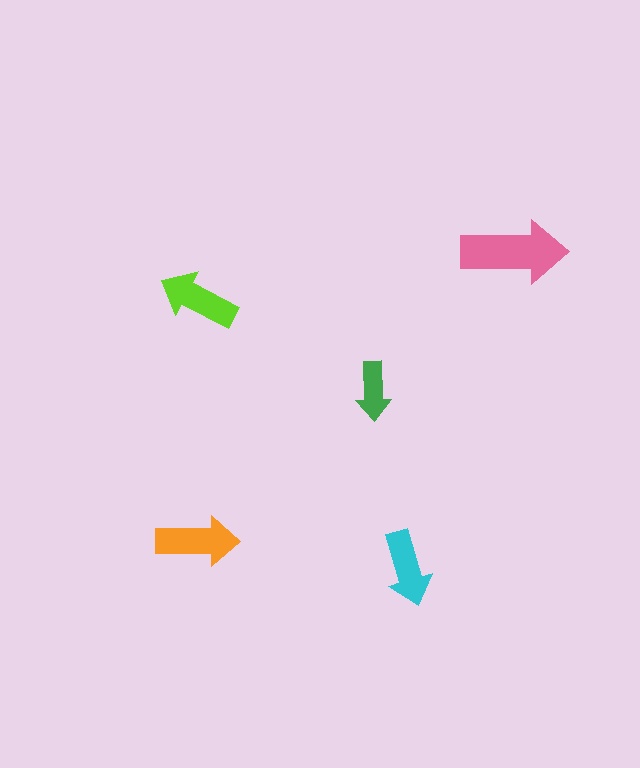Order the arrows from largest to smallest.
the pink one, the orange one, the lime one, the cyan one, the green one.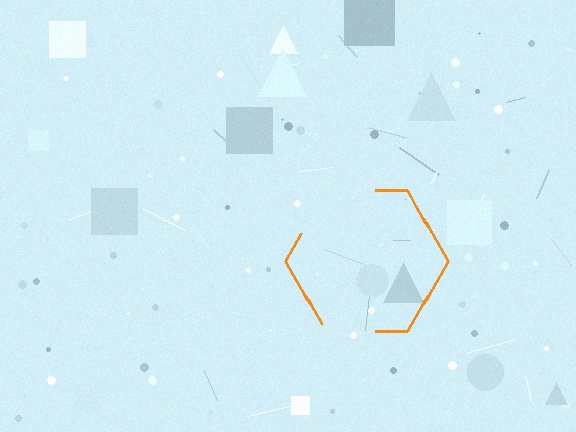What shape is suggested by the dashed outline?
The dashed outline suggests a hexagon.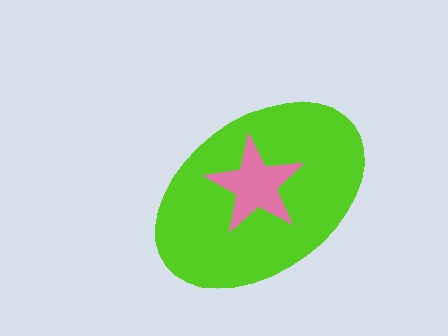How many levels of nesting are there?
2.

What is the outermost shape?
The lime ellipse.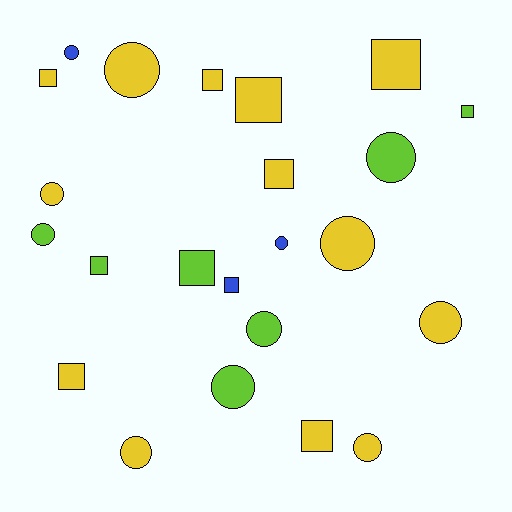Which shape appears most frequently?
Circle, with 12 objects.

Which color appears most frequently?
Yellow, with 13 objects.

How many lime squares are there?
There are 3 lime squares.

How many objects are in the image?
There are 23 objects.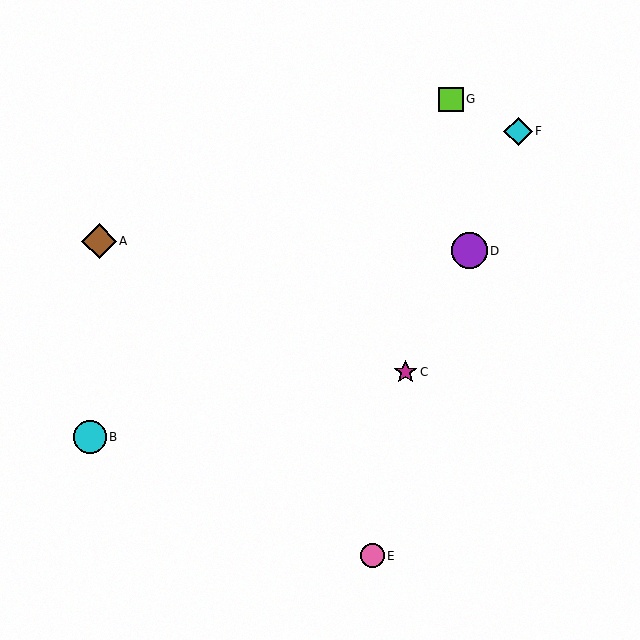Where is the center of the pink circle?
The center of the pink circle is at (373, 556).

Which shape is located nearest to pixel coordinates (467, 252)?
The purple circle (labeled D) at (469, 251) is nearest to that location.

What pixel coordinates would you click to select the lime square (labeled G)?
Click at (451, 99) to select the lime square G.